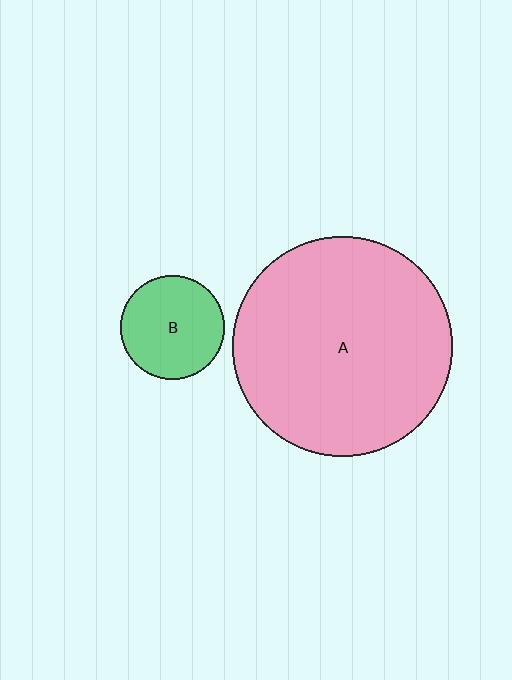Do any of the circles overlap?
No, none of the circles overlap.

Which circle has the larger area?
Circle A (pink).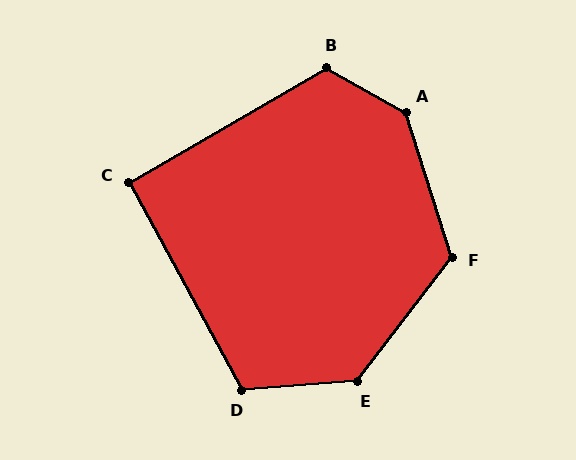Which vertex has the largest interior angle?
A, at approximately 137 degrees.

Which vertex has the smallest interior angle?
C, at approximately 91 degrees.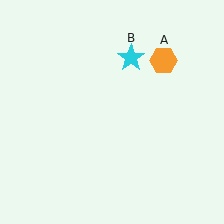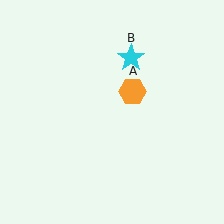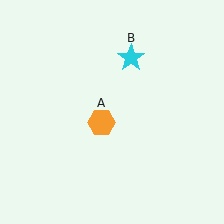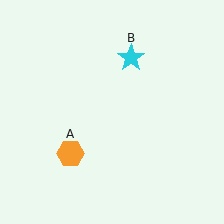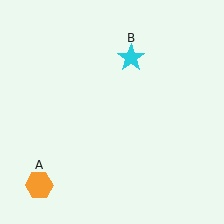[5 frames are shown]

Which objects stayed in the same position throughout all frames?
Cyan star (object B) remained stationary.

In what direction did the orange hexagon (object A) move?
The orange hexagon (object A) moved down and to the left.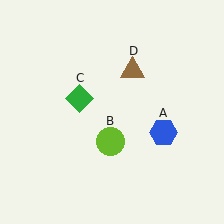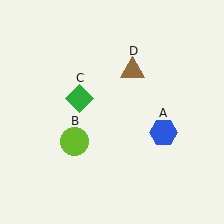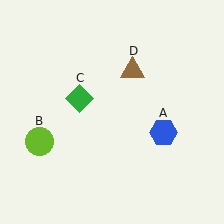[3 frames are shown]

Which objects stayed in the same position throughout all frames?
Blue hexagon (object A) and green diamond (object C) and brown triangle (object D) remained stationary.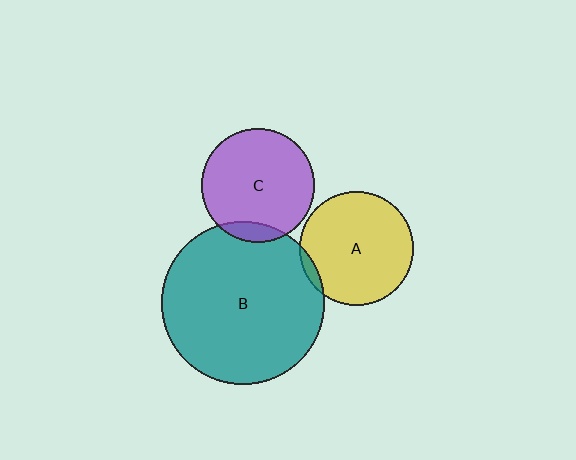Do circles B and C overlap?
Yes.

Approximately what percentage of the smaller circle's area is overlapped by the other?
Approximately 10%.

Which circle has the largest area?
Circle B (teal).